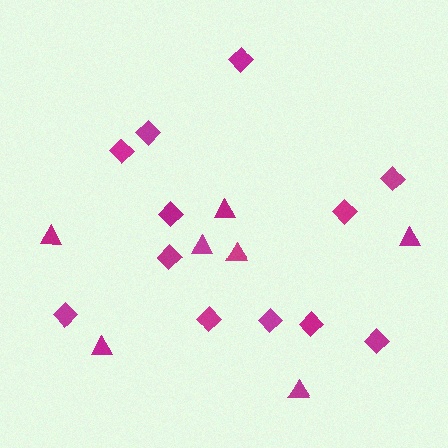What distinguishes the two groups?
There are 2 groups: one group of triangles (7) and one group of diamonds (12).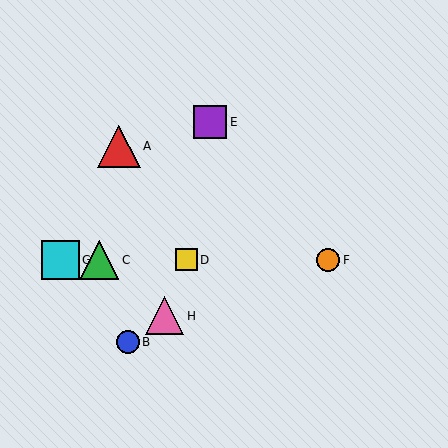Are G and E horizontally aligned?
No, G is at y≈260 and E is at y≈122.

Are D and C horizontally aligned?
Yes, both are at y≈260.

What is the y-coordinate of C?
Object C is at y≈260.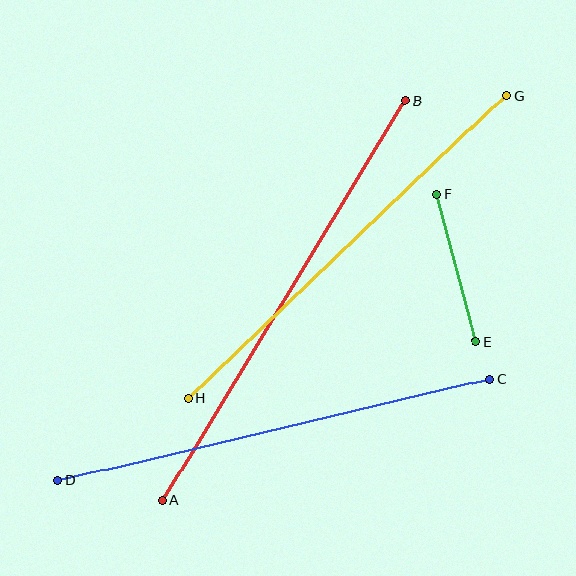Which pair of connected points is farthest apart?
Points A and B are farthest apart.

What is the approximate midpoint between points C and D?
The midpoint is at approximately (274, 429) pixels.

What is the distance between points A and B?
The distance is approximately 467 pixels.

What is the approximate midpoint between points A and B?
The midpoint is at approximately (284, 300) pixels.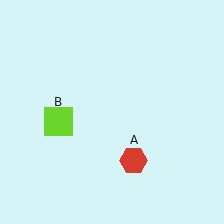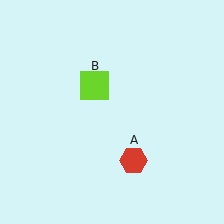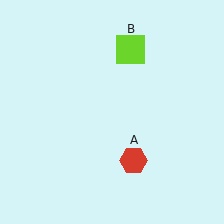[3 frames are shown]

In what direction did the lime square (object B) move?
The lime square (object B) moved up and to the right.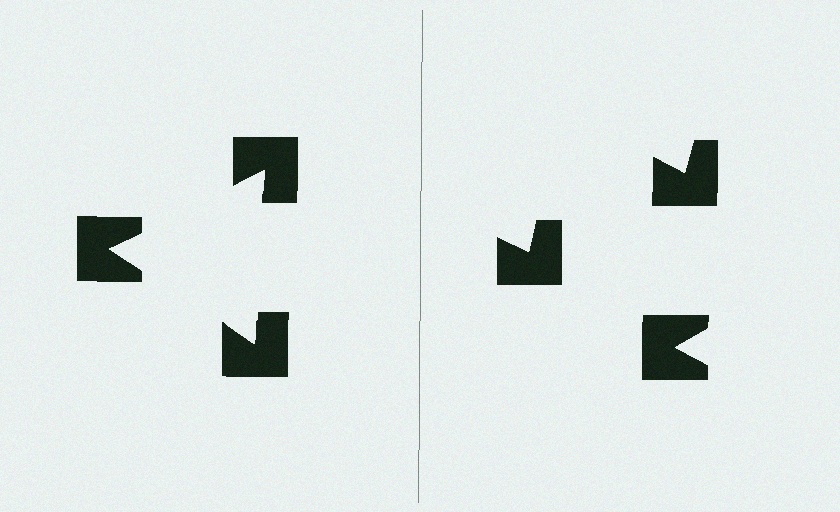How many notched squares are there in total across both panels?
6 — 3 on each side.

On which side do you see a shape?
An illusory triangle appears on the left side. On the right side the wedge cuts are rotated, so no coherent shape forms.